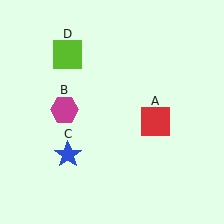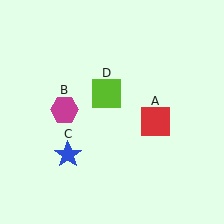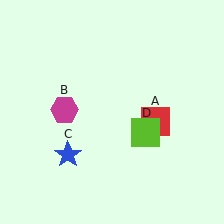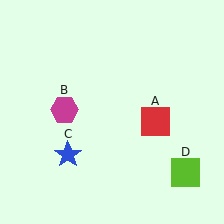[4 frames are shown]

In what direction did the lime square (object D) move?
The lime square (object D) moved down and to the right.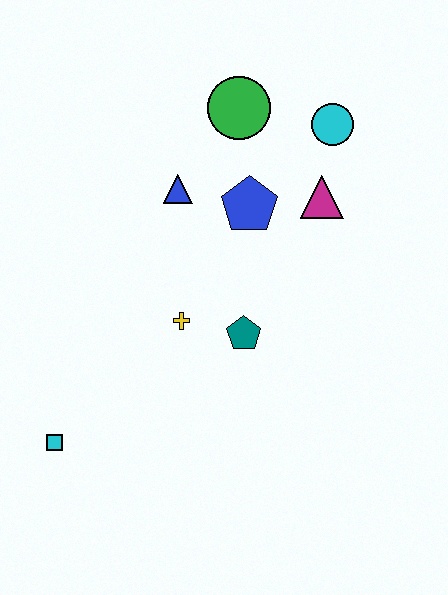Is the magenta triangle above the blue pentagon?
Yes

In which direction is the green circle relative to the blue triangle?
The green circle is above the blue triangle.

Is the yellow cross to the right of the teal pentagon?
No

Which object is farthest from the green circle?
The cyan square is farthest from the green circle.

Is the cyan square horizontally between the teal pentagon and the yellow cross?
No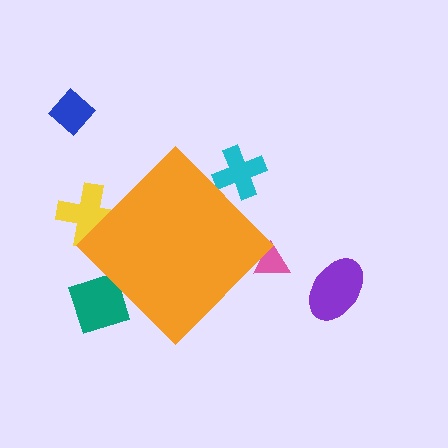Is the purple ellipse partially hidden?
No, the purple ellipse is fully visible.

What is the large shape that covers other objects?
An orange diamond.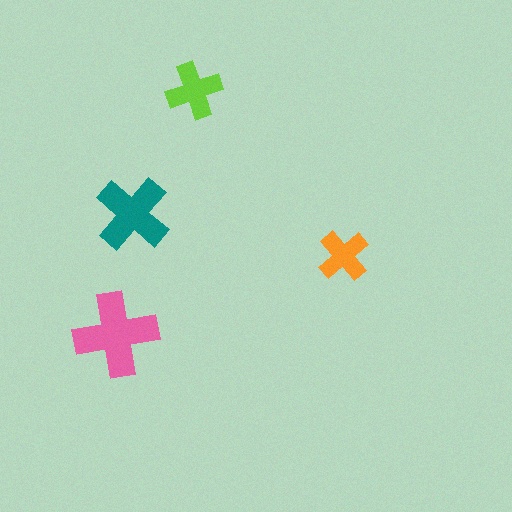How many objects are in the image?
There are 4 objects in the image.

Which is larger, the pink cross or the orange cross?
The pink one.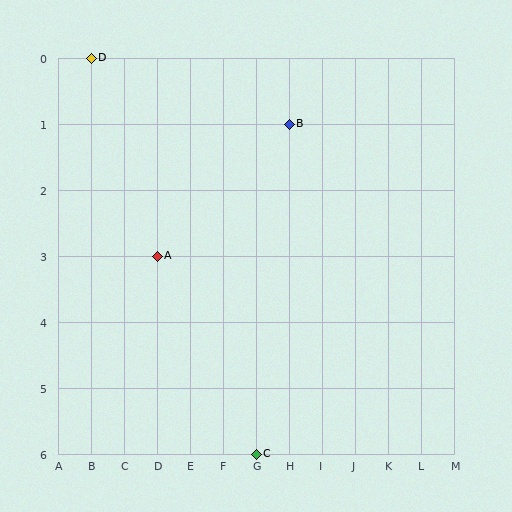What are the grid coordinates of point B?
Point B is at grid coordinates (H, 1).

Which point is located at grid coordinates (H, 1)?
Point B is at (H, 1).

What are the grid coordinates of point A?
Point A is at grid coordinates (D, 3).